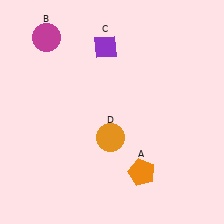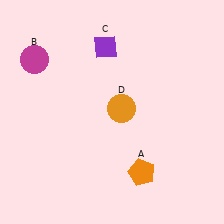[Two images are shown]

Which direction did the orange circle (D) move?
The orange circle (D) moved up.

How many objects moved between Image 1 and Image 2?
2 objects moved between the two images.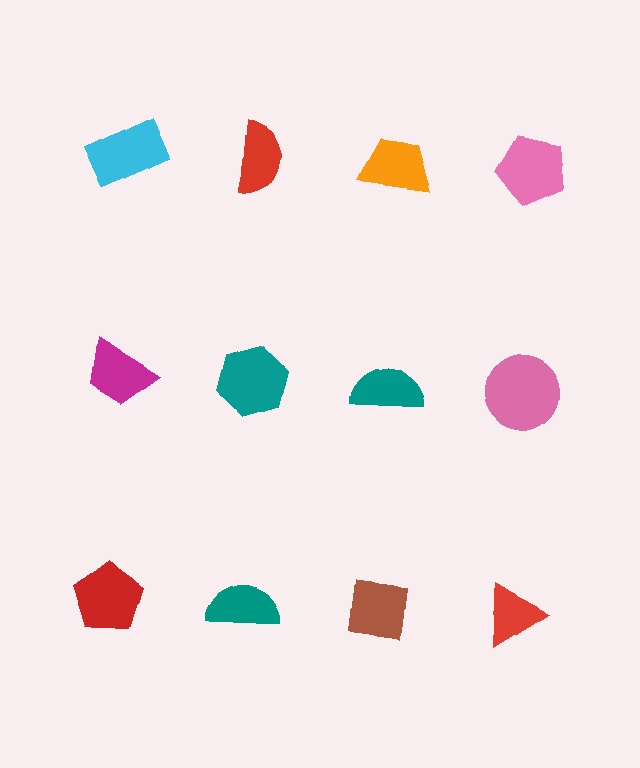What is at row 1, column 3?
An orange trapezoid.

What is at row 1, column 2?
A red semicircle.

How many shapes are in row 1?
4 shapes.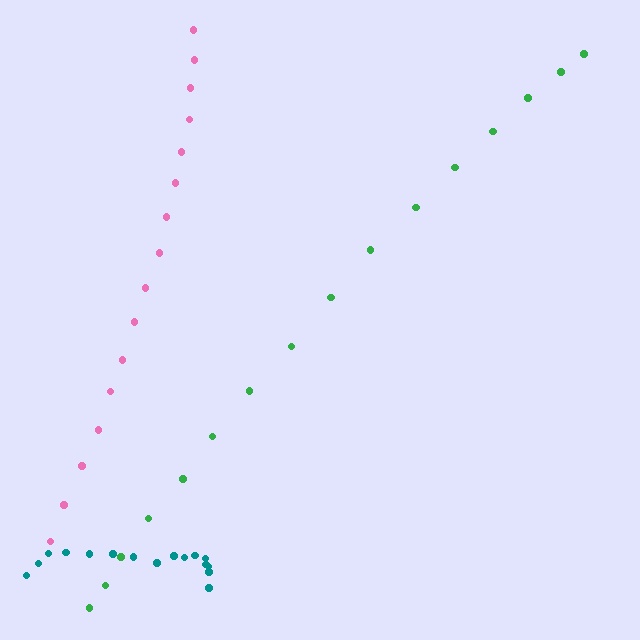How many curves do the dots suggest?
There are 3 distinct paths.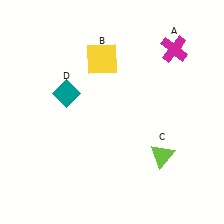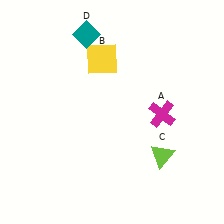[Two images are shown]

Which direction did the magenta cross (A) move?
The magenta cross (A) moved down.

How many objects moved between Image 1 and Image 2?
2 objects moved between the two images.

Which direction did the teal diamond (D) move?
The teal diamond (D) moved up.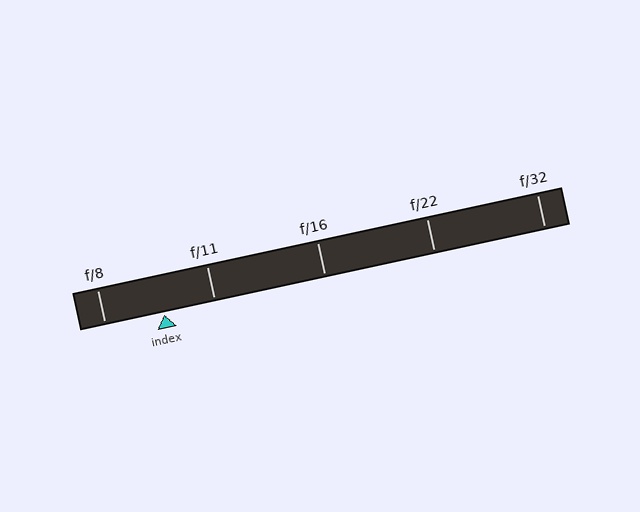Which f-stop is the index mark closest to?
The index mark is closest to f/11.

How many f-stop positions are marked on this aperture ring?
There are 5 f-stop positions marked.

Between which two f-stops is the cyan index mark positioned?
The index mark is between f/8 and f/11.